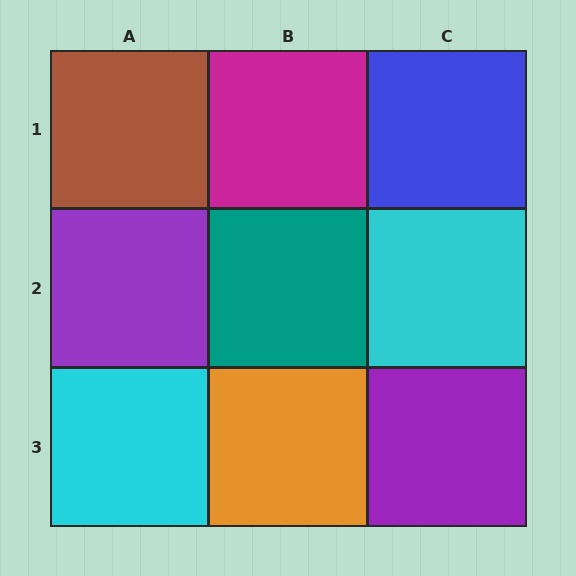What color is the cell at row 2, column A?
Purple.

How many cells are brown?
1 cell is brown.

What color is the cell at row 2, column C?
Cyan.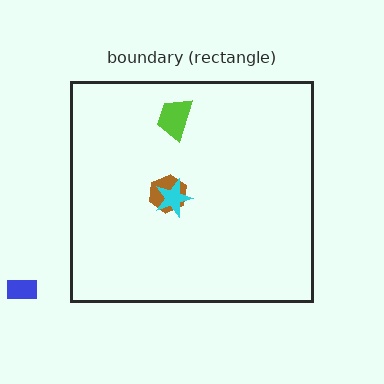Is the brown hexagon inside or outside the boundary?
Inside.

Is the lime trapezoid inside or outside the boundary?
Inside.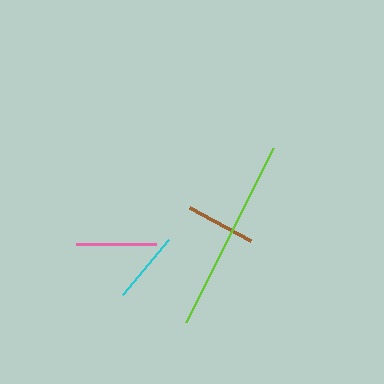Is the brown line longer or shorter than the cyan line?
The cyan line is longer than the brown line.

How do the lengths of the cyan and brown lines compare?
The cyan and brown lines are approximately the same length.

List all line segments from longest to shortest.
From longest to shortest: lime, pink, cyan, brown.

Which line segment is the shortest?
The brown line is the shortest at approximately 70 pixels.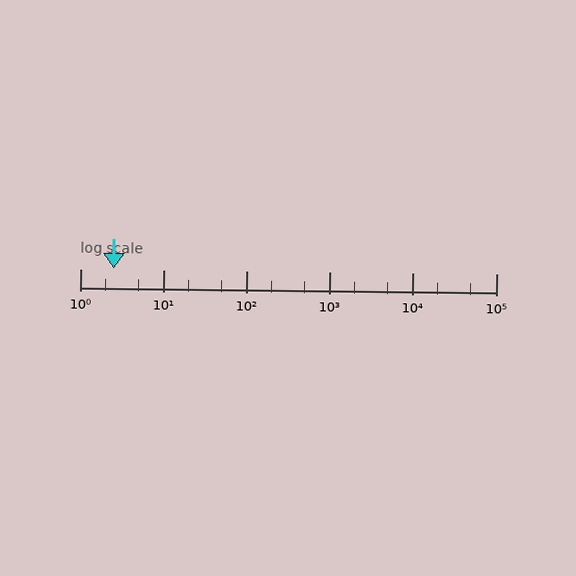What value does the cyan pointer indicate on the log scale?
The pointer indicates approximately 2.5.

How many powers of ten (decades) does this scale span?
The scale spans 5 decades, from 1 to 100000.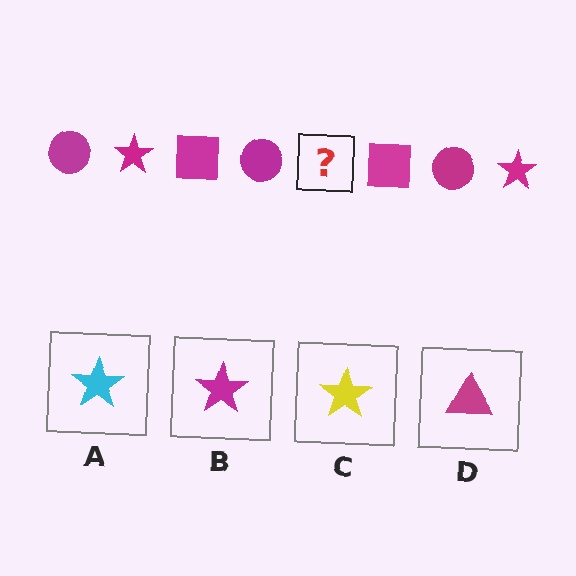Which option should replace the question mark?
Option B.